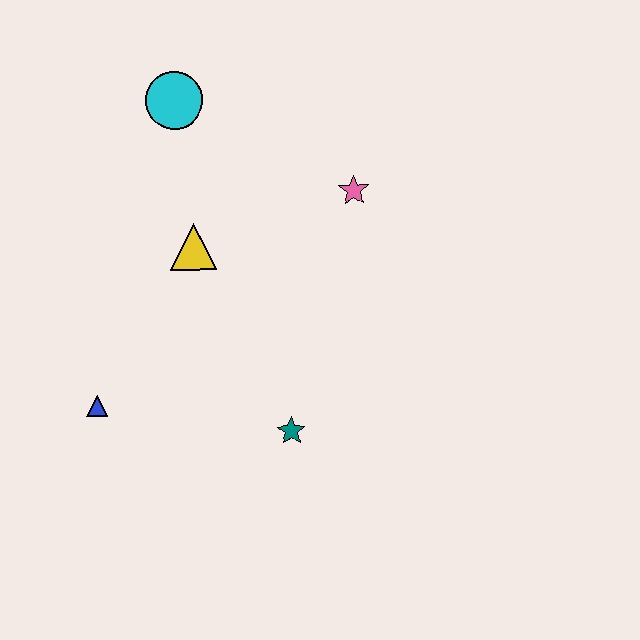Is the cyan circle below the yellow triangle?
No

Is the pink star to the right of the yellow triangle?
Yes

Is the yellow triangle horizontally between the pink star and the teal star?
No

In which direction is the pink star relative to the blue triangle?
The pink star is to the right of the blue triangle.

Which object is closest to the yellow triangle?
The cyan circle is closest to the yellow triangle.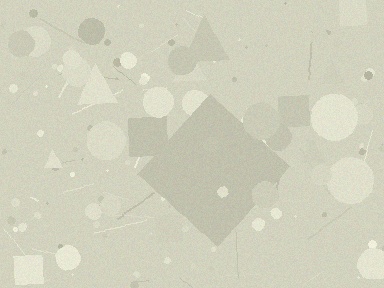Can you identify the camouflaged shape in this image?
The camouflaged shape is a diamond.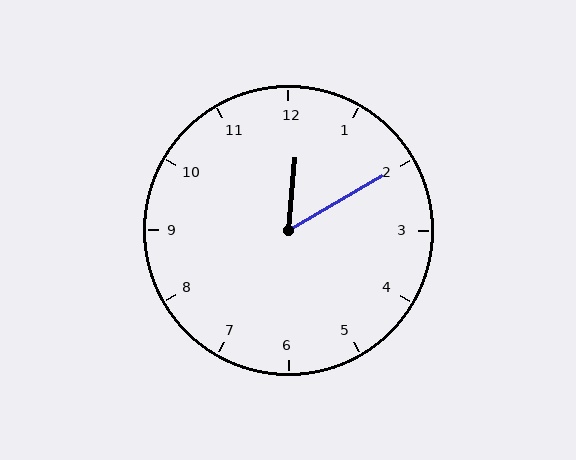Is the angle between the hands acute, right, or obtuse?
It is acute.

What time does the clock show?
12:10.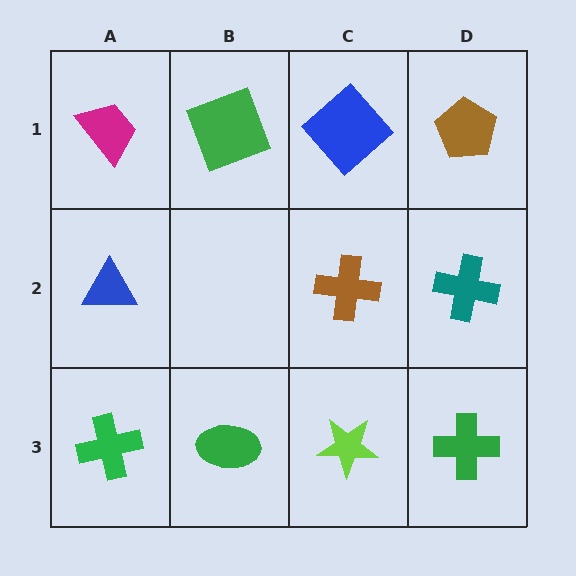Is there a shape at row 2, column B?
No, that cell is empty.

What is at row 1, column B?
A green square.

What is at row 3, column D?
A green cross.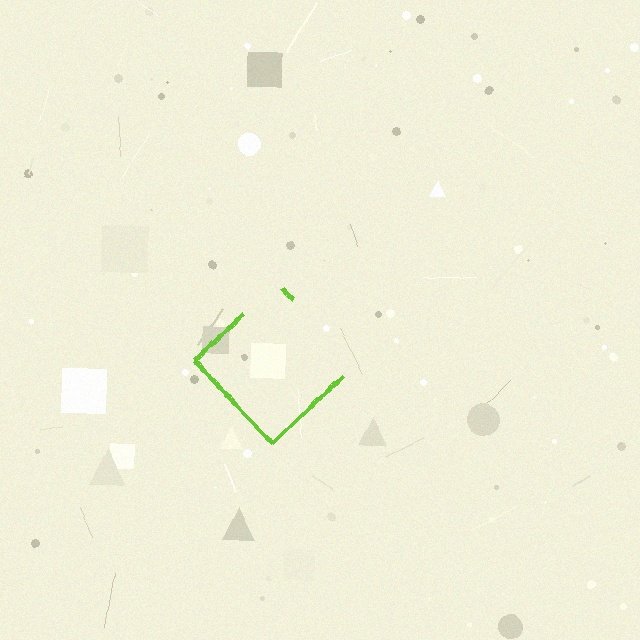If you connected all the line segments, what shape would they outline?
They would outline a diamond.